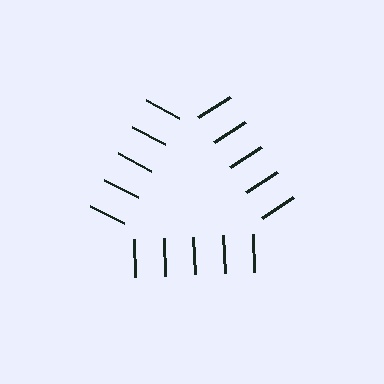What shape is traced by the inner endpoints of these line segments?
An illusory triangle — the line segments terminate on its edges but no continuous stroke is drawn.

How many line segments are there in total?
15 — 5 along each of the 3 edges.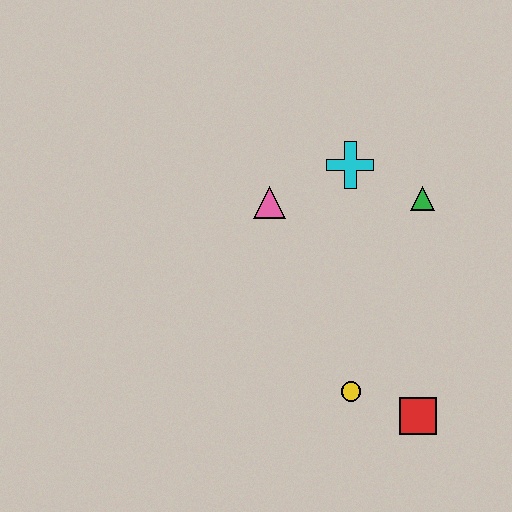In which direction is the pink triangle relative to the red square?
The pink triangle is above the red square.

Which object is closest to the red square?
The yellow circle is closest to the red square.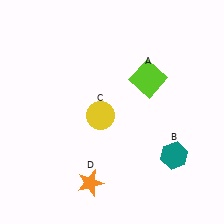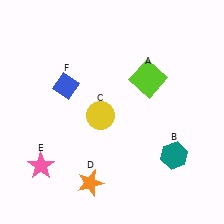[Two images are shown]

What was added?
A pink star (E), a blue diamond (F) were added in Image 2.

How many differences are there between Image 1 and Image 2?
There are 2 differences between the two images.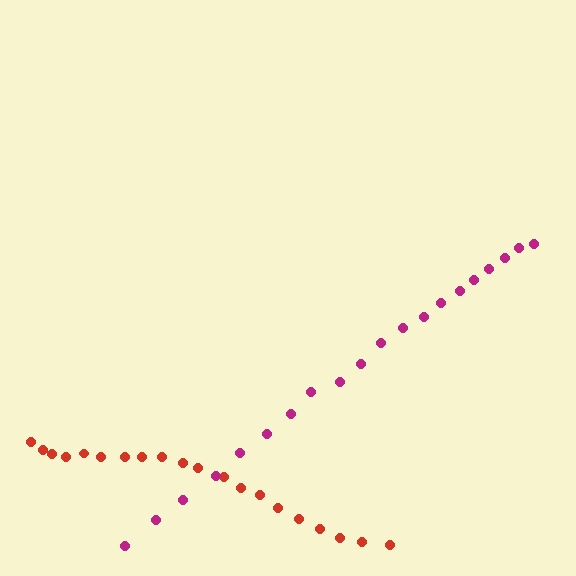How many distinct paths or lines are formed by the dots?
There are 2 distinct paths.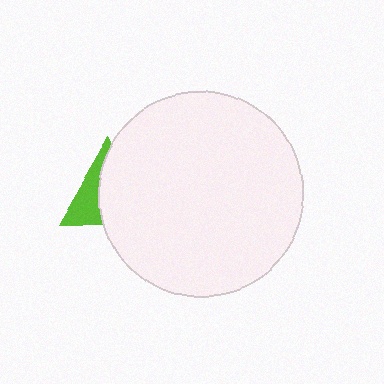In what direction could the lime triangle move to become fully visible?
The lime triangle could move left. That would shift it out from behind the white circle entirely.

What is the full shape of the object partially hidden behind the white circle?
The partially hidden object is a lime triangle.